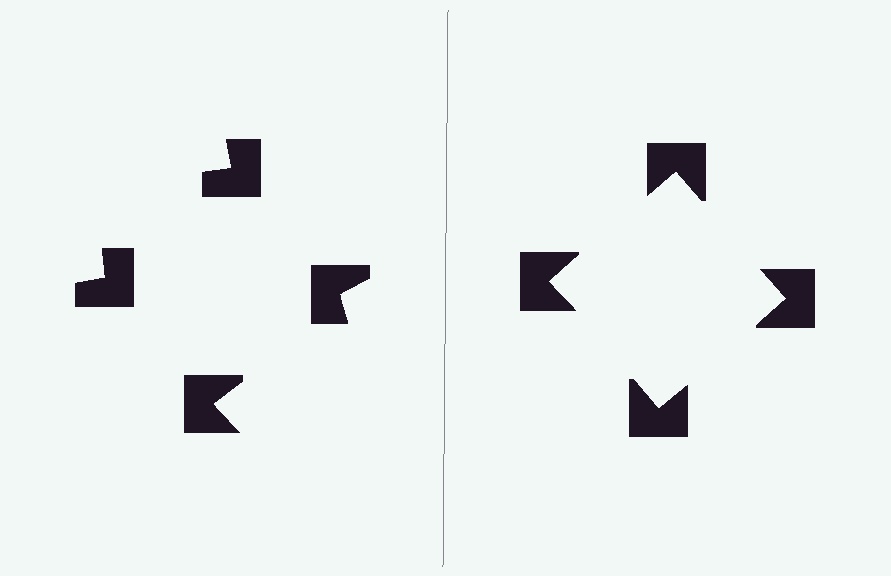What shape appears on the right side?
An illusory square.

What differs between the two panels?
The notched squares are positioned identically on both sides; only the wedge orientations differ. On the right they align to a square; on the left they are misaligned.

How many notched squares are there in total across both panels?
8 — 4 on each side.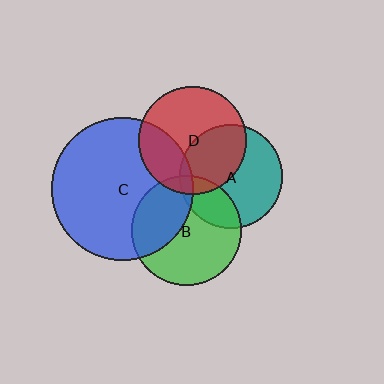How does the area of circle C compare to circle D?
Approximately 1.8 times.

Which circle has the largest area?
Circle C (blue).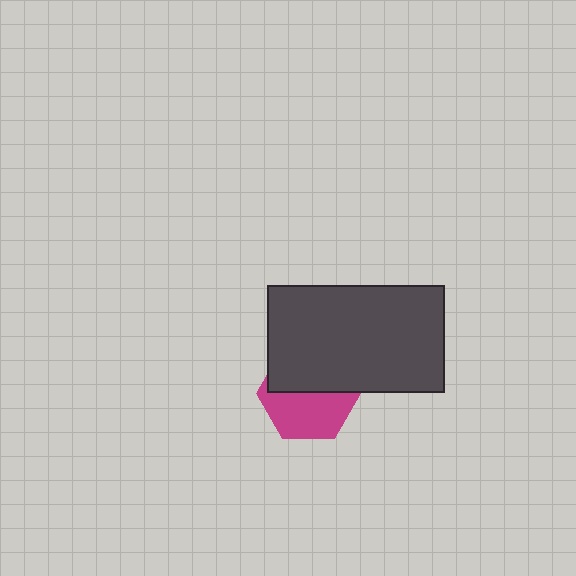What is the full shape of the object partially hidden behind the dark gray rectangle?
The partially hidden object is a magenta hexagon.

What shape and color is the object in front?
The object in front is a dark gray rectangle.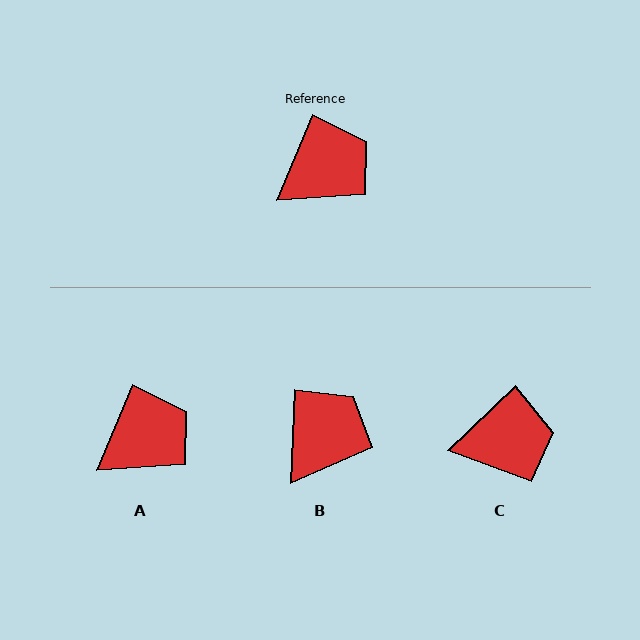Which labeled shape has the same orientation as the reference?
A.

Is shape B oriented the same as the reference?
No, it is off by about 21 degrees.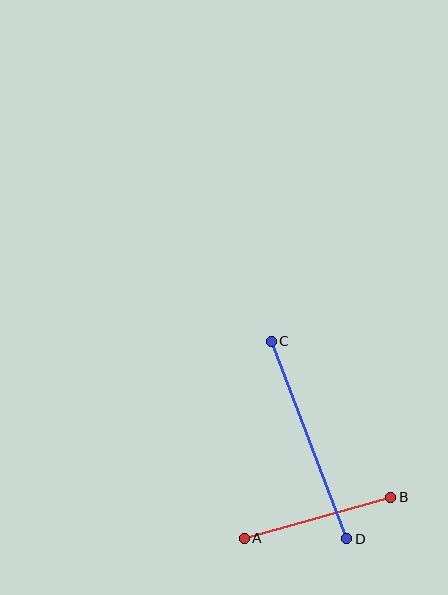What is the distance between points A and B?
The distance is approximately 152 pixels.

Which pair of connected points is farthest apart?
Points C and D are farthest apart.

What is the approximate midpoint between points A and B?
The midpoint is at approximately (317, 518) pixels.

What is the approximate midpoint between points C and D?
The midpoint is at approximately (309, 440) pixels.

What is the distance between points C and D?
The distance is approximately 212 pixels.